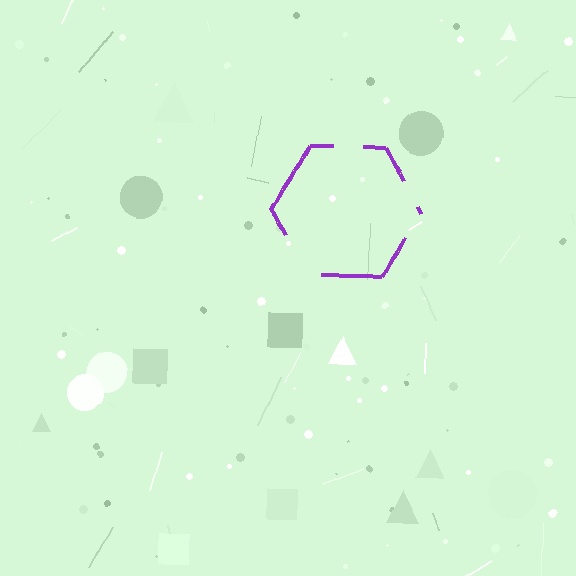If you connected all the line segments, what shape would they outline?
They would outline a hexagon.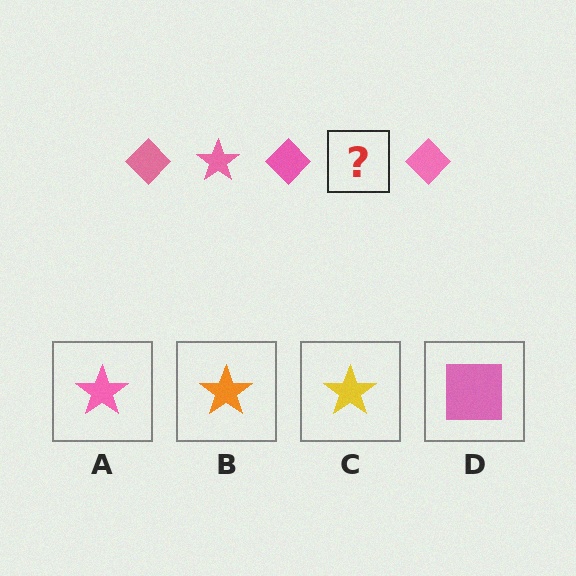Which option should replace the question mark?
Option A.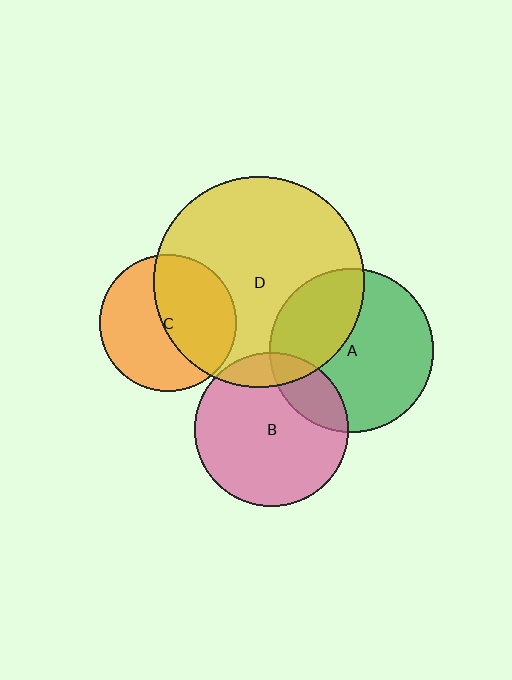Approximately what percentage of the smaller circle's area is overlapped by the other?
Approximately 20%.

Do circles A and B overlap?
Yes.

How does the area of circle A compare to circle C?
Approximately 1.4 times.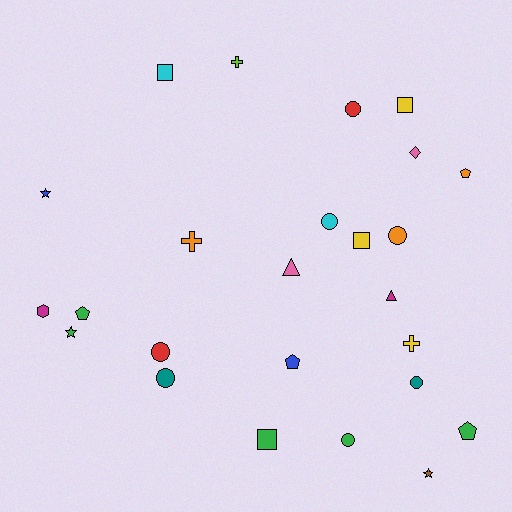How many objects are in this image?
There are 25 objects.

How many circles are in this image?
There are 7 circles.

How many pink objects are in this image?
There are 2 pink objects.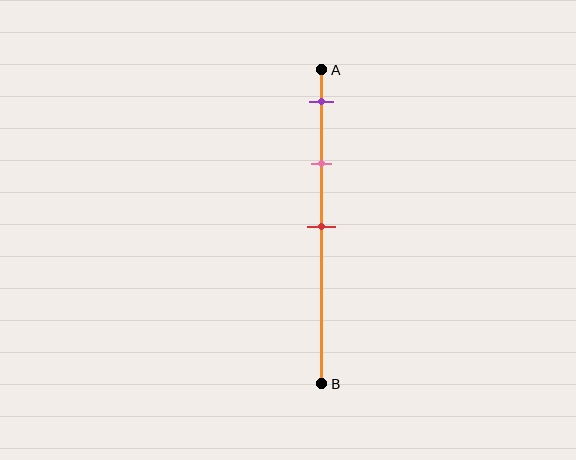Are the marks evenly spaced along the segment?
Yes, the marks are approximately evenly spaced.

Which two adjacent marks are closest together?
The purple and pink marks are the closest adjacent pair.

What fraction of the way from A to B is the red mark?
The red mark is approximately 50% (0.5) of the way from A to B.